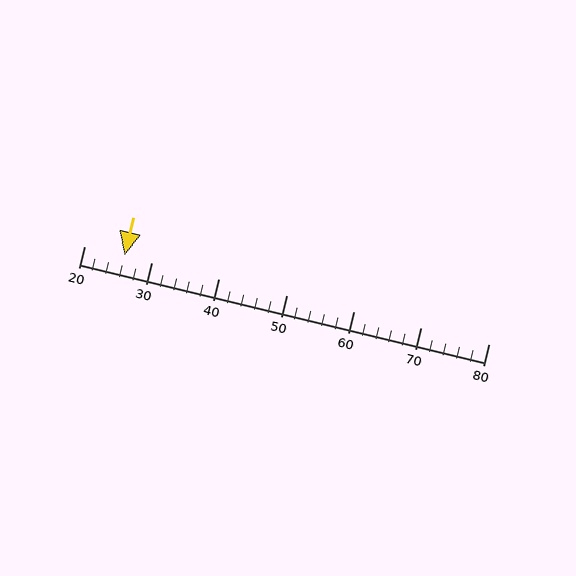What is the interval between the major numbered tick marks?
The major tick marks are spaced 10 units apart.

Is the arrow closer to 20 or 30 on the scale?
The arrow is closer to 30.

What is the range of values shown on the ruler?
The ruler shows values from 20 to 80.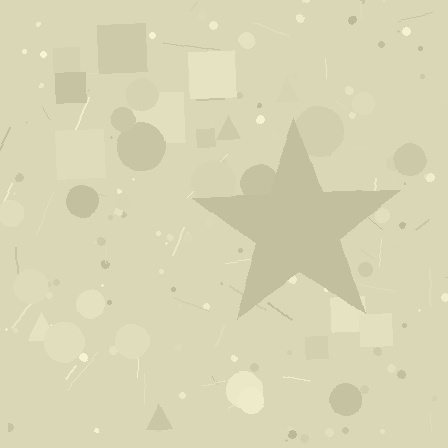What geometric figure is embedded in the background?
A star is embedded in the background.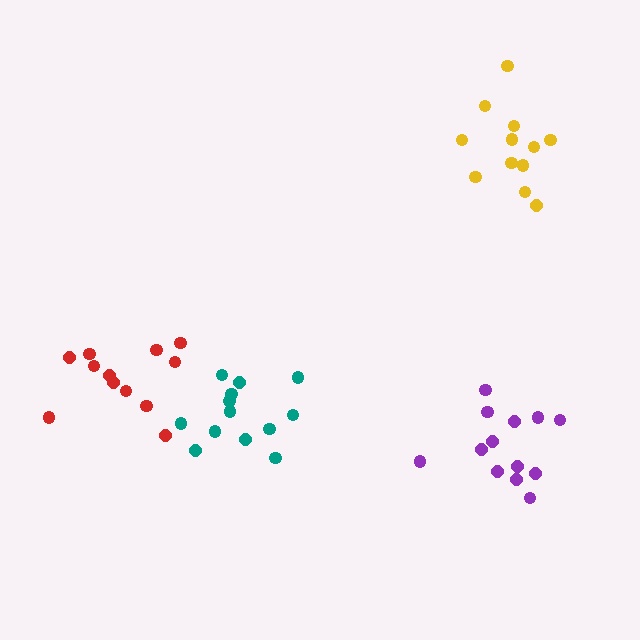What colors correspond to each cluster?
The clusters are colored: yellow, teal, purple, red.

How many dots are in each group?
Group 1: 12 dots, Group 2: 13 dots, Group 3: 13 dots, Group 4: 12 dots (50 total).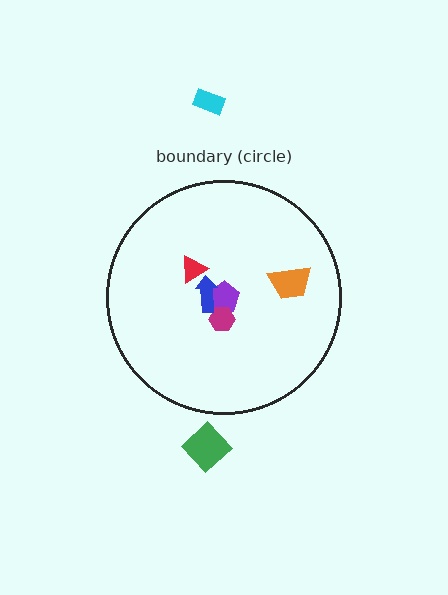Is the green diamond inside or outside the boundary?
Outside.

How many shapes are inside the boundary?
5 inside, 2 outside.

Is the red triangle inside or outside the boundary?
Inside.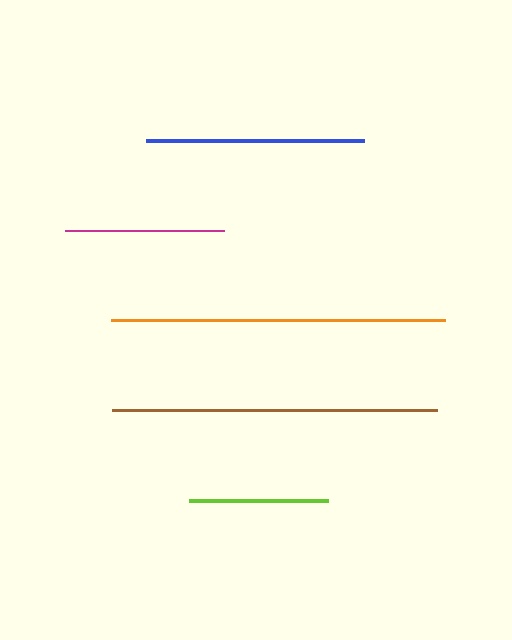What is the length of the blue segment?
The blue segment is approximately 218 pixels long.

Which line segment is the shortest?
The lime line is the shortest at approximately 139 pixels.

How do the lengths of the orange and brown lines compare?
The orange and brown lines are approximately the same length.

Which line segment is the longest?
The orange line is the longest at approximately 334 pixels.